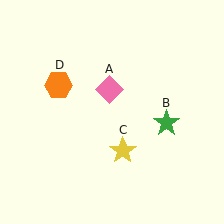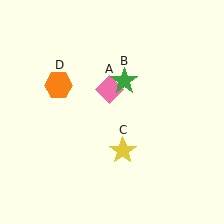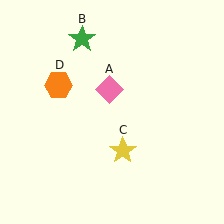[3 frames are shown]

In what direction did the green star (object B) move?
The green star (object B) moved up and to the left.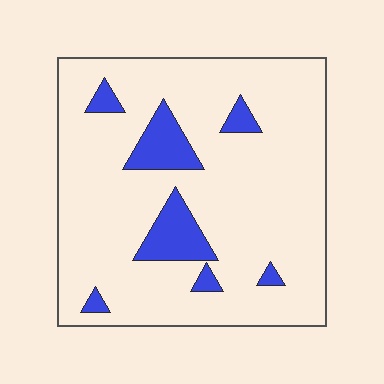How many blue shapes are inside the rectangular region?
7.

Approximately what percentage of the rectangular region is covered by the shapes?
Approximately 15%.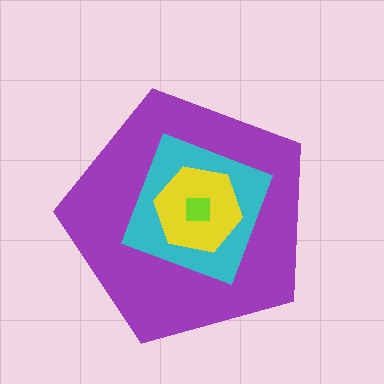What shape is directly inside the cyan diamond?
The yellow hexagon.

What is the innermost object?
The lime square.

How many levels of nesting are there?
4.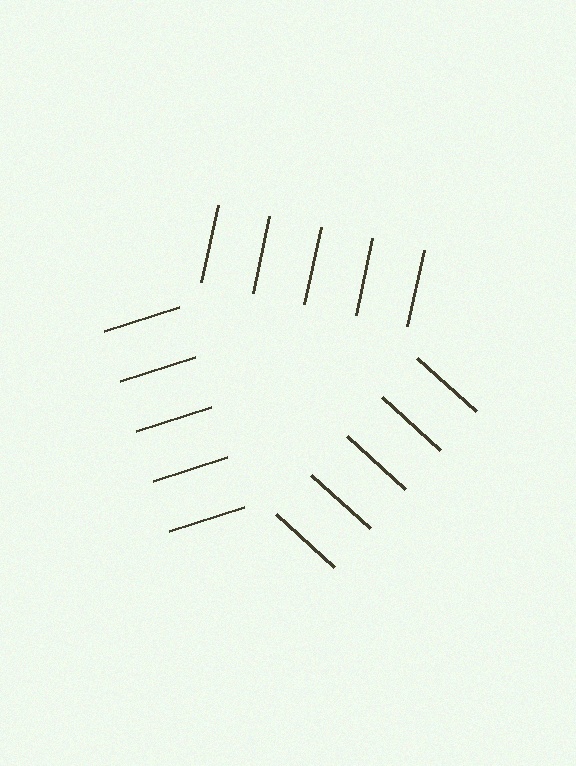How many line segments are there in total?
15 — 5 along each of the 3 edges.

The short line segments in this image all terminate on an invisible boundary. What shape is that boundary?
An illusory triangle — the line segments terminate on its edges but no continuous stroke is drawn.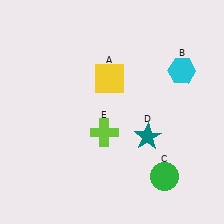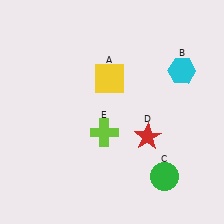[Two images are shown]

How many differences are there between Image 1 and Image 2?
There is 1 difference between the two images.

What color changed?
The star (D) changed from teal in Image 1 to red in Image 2.